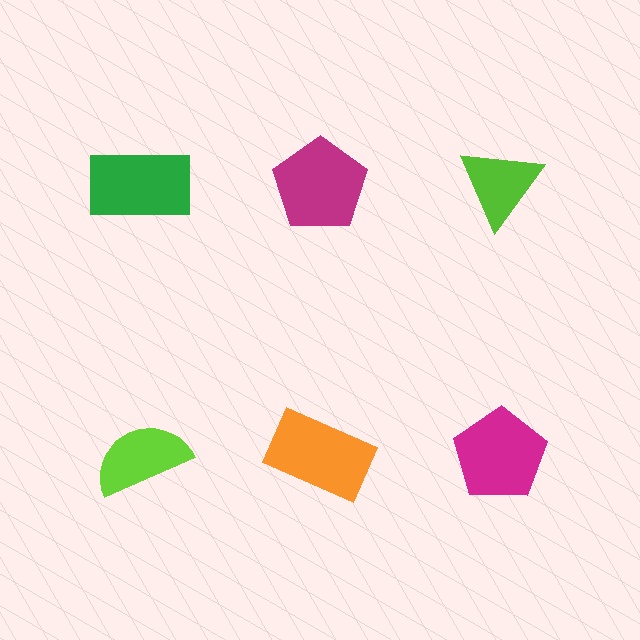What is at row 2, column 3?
A magenta pentagon.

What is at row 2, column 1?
A lime semicircle.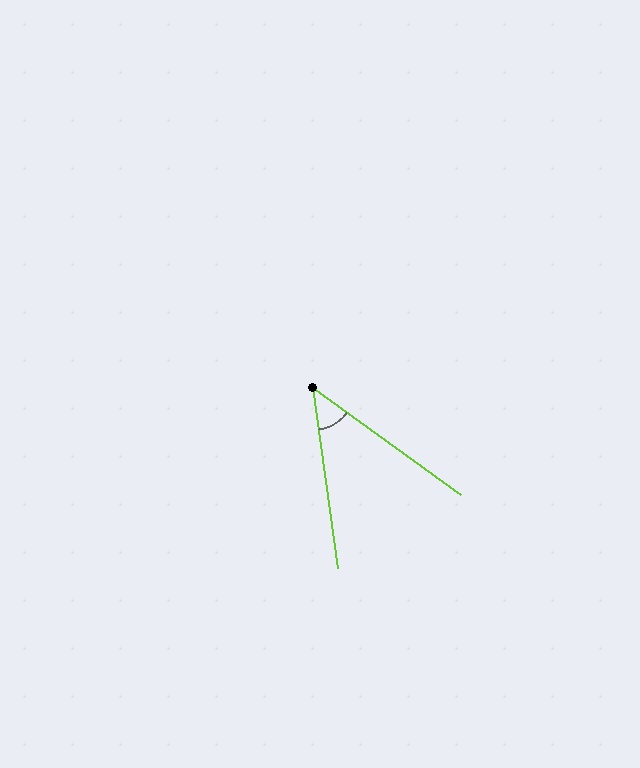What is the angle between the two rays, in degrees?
Approximately 46 degrees.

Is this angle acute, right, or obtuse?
It is acute.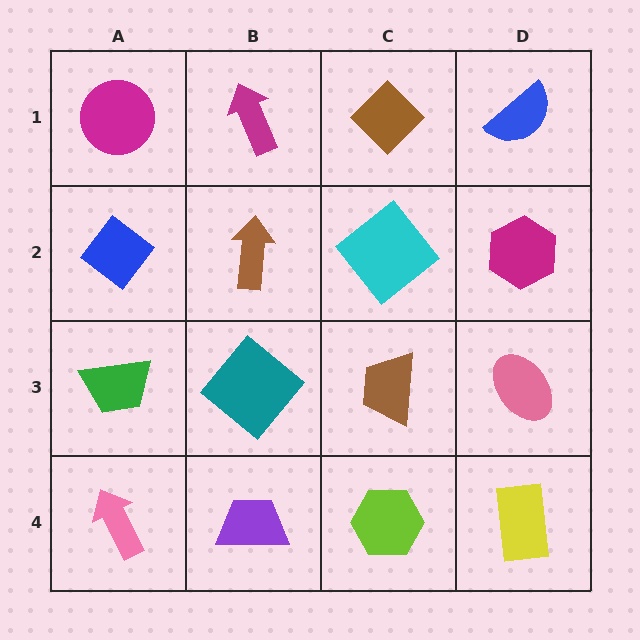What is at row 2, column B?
A brown arrow.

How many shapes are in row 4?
4 shapes.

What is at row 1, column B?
A magenta arrow.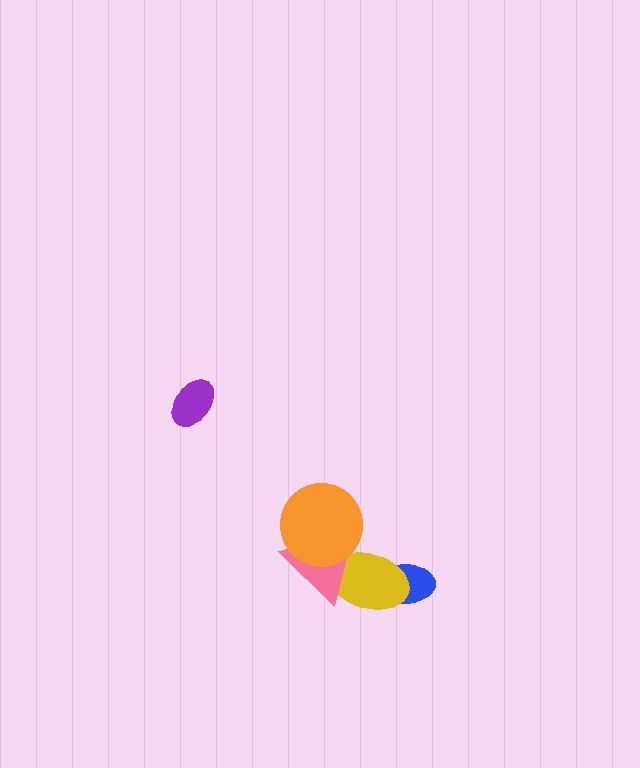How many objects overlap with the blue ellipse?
1 object overlaps with the blue ellipse.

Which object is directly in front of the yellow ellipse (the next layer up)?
The pink triangle is directly in front of the yellow ellipse.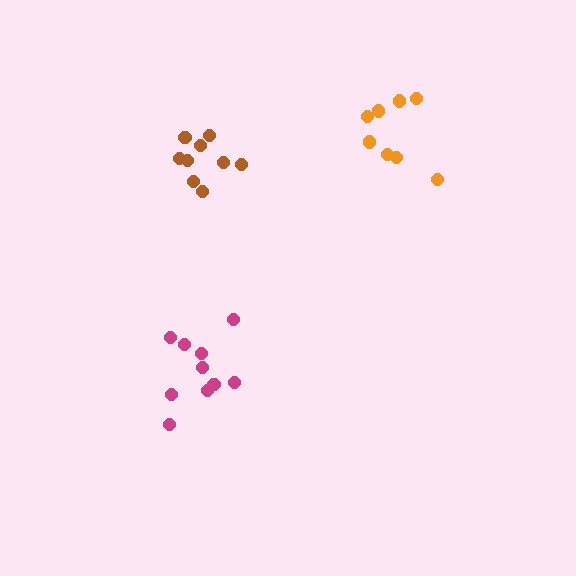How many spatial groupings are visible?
There are 3 spatial groupings.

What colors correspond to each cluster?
The clusters are colored: magenta, orange, brown.